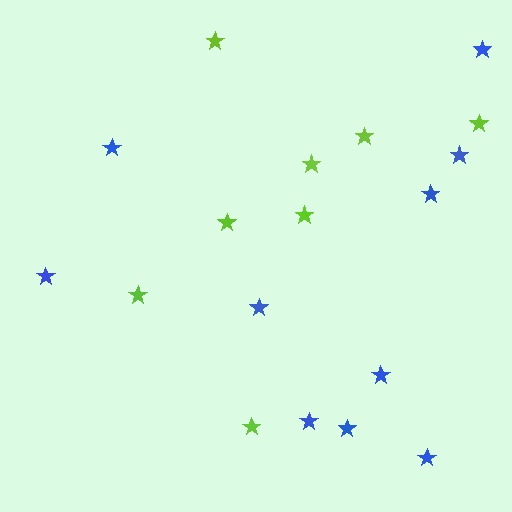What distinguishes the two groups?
There are 2 groups: one group of lime stars (8) and one group of blue stars (10).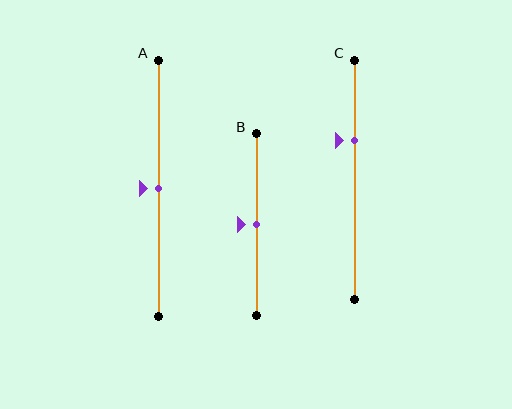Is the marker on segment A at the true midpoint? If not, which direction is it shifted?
Yes, the marker on segment A is at the true midpoint.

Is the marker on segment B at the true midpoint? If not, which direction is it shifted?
Yes, the marker on segment B is at the true midpoint.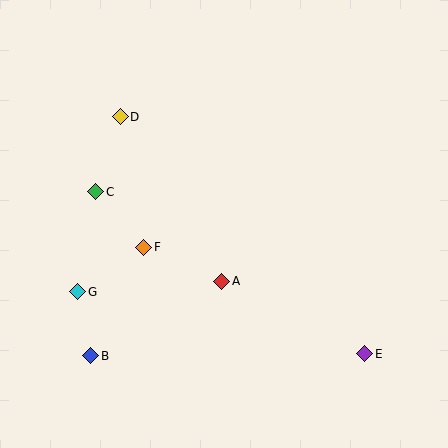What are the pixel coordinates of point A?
Point A is at (222, 281).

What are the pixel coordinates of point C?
Point C is at (96, 192).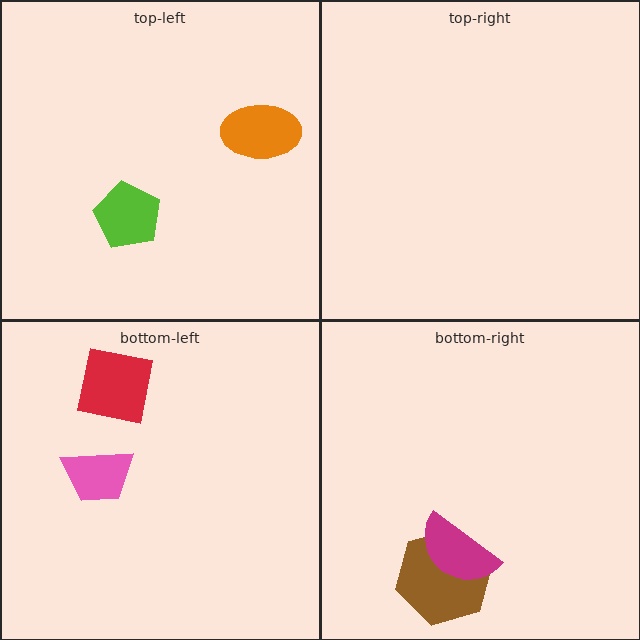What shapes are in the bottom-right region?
The brown hexagon, the magenta semicircle.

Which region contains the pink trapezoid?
The bottom-left region.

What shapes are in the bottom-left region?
The pink trapezoid, the red square.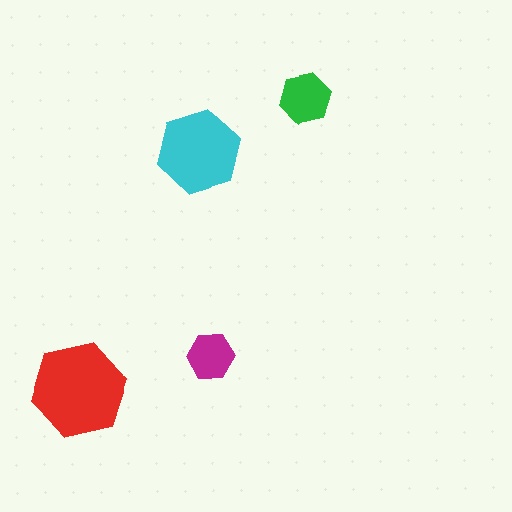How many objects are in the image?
There are 4 objects in the image.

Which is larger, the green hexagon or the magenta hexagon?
The green one.